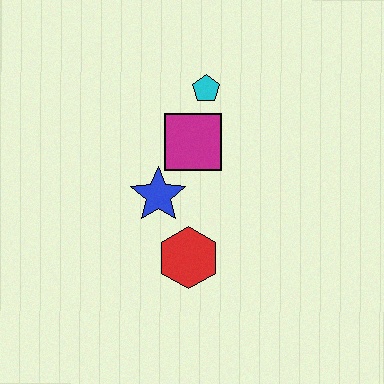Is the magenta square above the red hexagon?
Yes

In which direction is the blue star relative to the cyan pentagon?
The blue star is below the cyan pentagon.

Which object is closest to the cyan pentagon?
The magenta square is closest to the cyan pentagon.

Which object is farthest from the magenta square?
The red hexagon is farthest from the magenta square.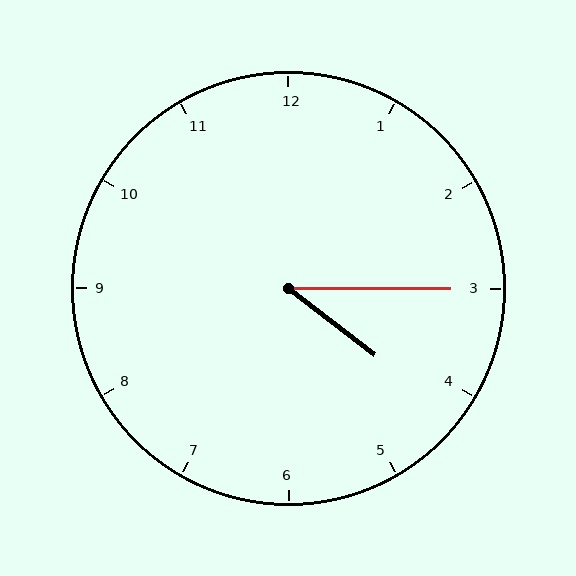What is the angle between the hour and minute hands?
Approximately 38 degrees.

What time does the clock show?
4:15.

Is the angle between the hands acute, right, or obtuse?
It is acute.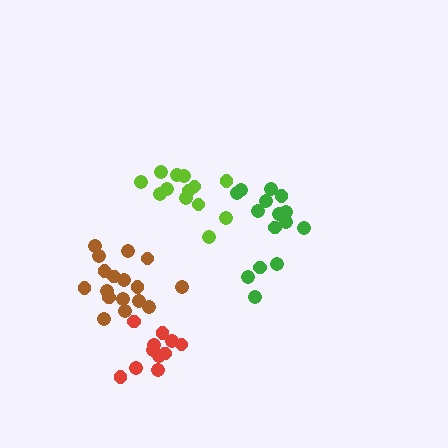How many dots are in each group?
Group 1: 15 dots, Group 2: 13 dots, Group 3: 17 dots, Group 4: 11 dots (56 total).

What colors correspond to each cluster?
The clusters are colored: green, lime, brown, red.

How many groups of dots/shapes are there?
There are 4 groups.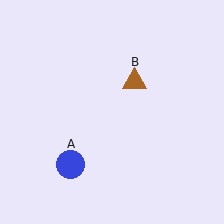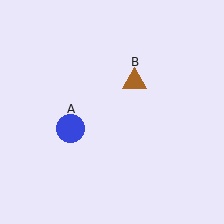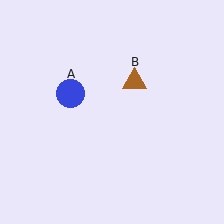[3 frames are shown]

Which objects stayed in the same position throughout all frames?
Brown triangle (object B) remained stationary.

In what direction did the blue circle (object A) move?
The blue circle (object A) moved up.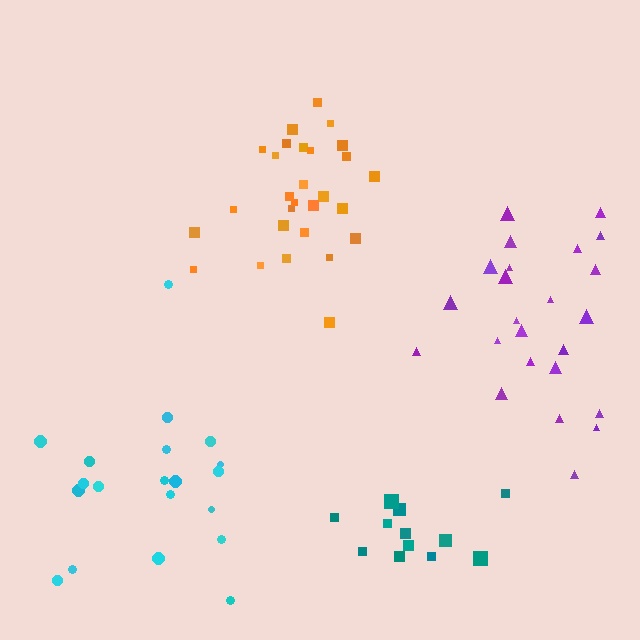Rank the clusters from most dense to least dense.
orange, teal, cyan, purple.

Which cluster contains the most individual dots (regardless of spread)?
Orange (28).